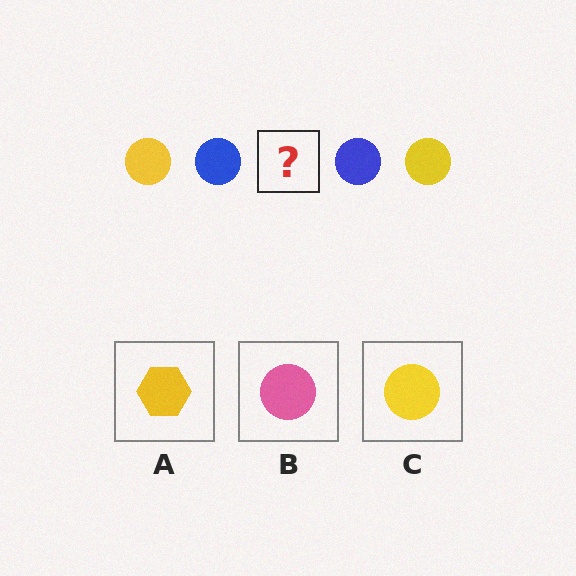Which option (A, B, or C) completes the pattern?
C.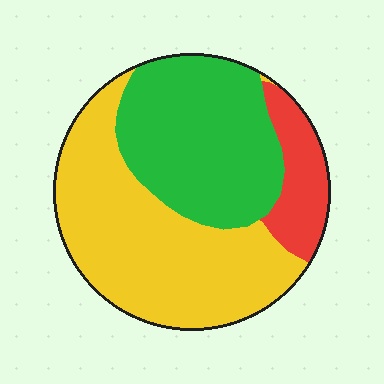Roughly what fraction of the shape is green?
Green covers 38% of the shape.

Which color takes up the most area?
Yellow, at roughly 50%.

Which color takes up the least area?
Red, at roughly 15%.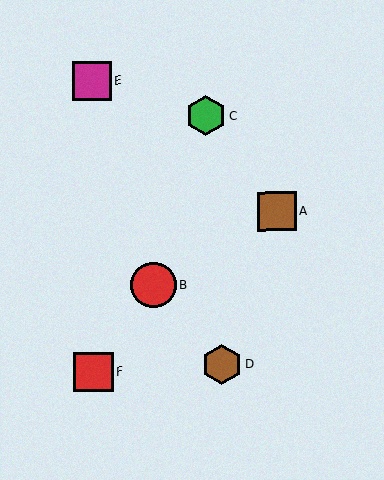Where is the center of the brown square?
The center of the brown square is at (277, 211).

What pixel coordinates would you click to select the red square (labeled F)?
Click at (93, 372) to select the red square F.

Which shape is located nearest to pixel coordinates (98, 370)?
The red square (labeled F) at (93, 372) is nearest to that location.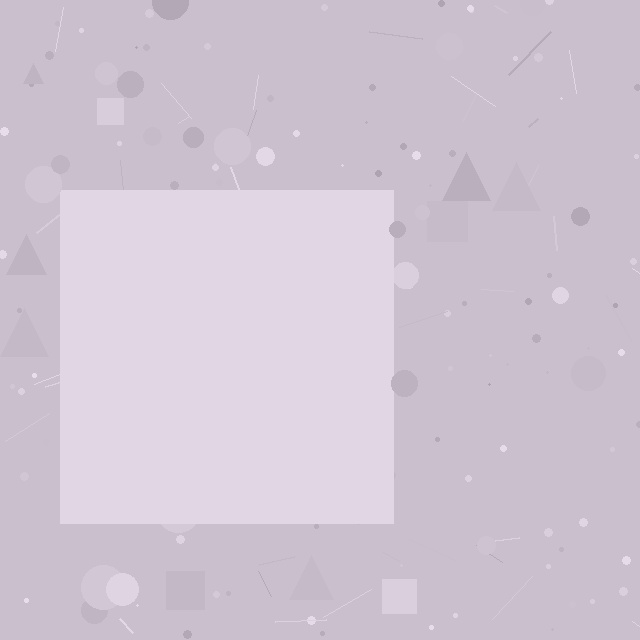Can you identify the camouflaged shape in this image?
The camouflaged shape is a square.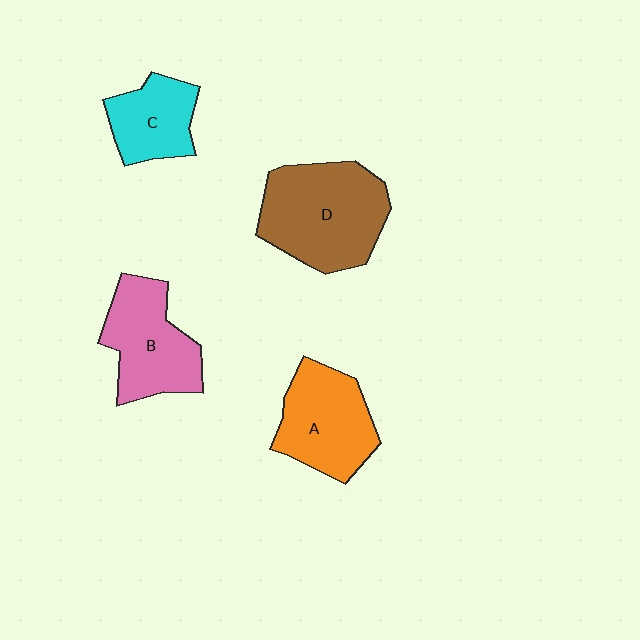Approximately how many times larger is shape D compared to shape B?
Approximately 1.3 times.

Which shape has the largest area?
Shape D (brown).